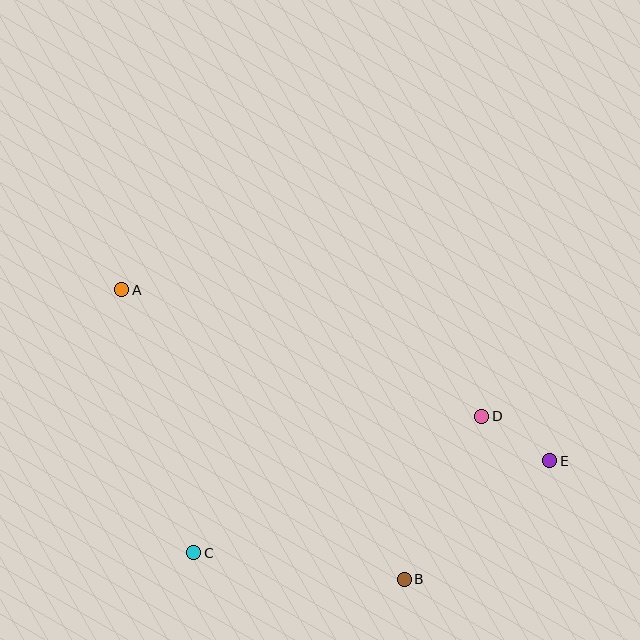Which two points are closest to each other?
Points D and E are closest to each other.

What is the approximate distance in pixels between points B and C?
The distance between B and C is approximately 212 pixels.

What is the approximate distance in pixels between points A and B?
The distance between A and B is approximately 405 pixels.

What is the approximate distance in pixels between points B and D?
The distance between B and D is approximately 181 pixels.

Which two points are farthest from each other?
Points A and E are farthest from each other.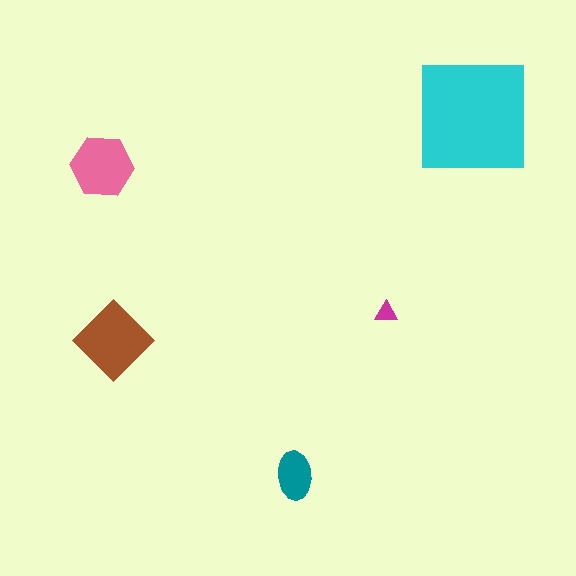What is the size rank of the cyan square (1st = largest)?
1st.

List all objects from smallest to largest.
The magenta triangle, the teal ellipse, the pink hexagon, the brown diamond, the cyan square.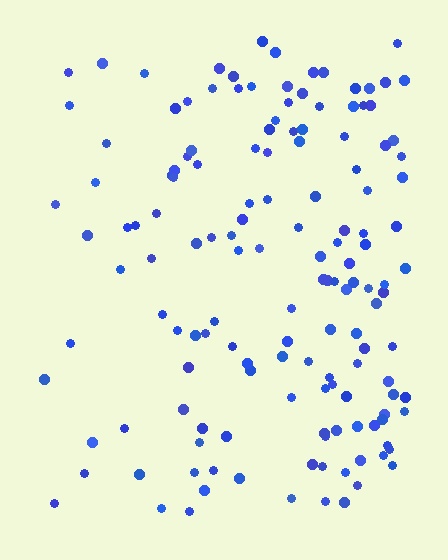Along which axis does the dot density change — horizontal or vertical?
Horizontal.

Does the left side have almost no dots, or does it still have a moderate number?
Still a moderate number, just noticeably fewer than the right.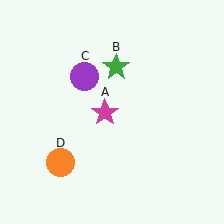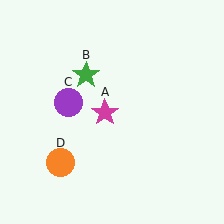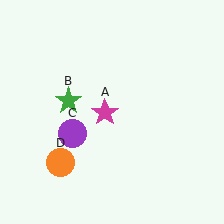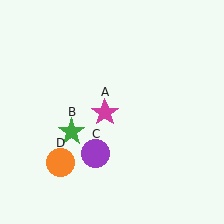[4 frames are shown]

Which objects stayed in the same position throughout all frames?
Magenta star (object A) and orange circle (object D) remained stationary.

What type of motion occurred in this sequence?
The green star (object B), purple circle (object C) rotated counterclockwise around the center of the scene.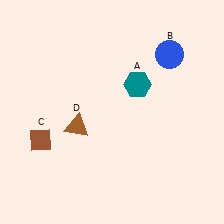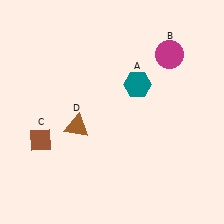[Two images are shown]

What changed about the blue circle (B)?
In Image 1, B is blue. In Image 2, it changed to magenta.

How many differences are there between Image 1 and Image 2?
There is 1 difference between the two images.